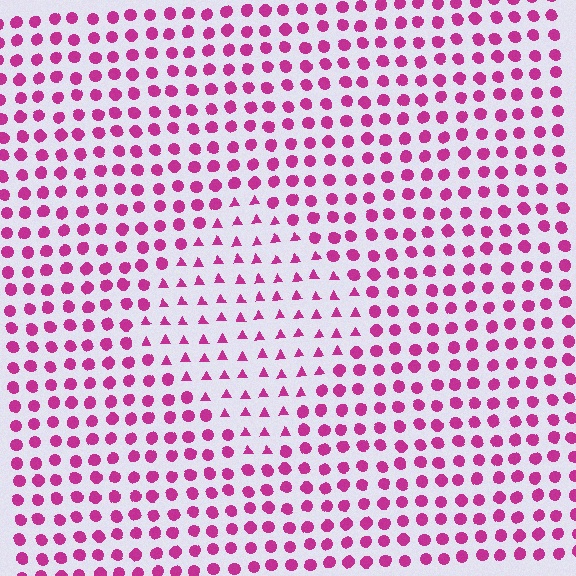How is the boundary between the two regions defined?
The boundary is defined by a change in element shape: triangles inside vs. circles outside. All elements share the same color and spacing.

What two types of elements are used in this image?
The image uses triangles inside the diamond region and circles outside it.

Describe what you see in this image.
The image is filled with small magenta elements arranged in a uniform grid. A diamond-shaped region contains triangles, while the surrounding area contains circles. The boundary is defined purely by the change in element shape.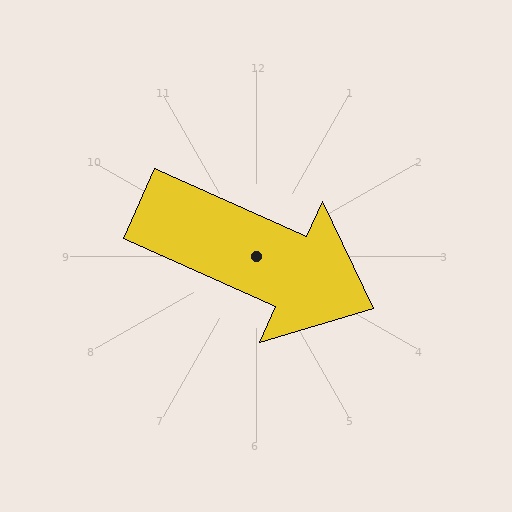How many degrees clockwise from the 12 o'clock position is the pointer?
Approximately 114 degrees.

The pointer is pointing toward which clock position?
Roughly 4 o'clock.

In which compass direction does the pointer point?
Southeast.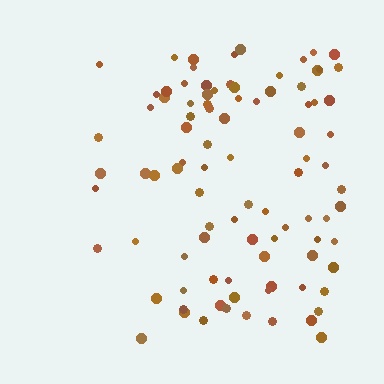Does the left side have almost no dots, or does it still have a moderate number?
Still a moderate number, just noticeably fewer than the right.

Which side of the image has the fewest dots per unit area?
The left.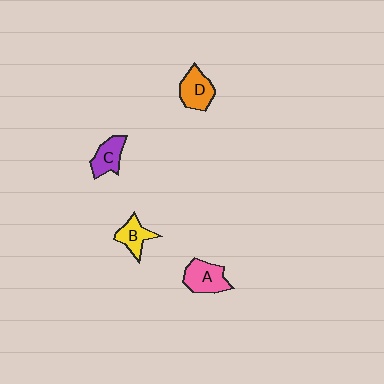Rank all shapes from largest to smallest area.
From largest to smallest: A (pink), D (orange), C (purple), B (yellow).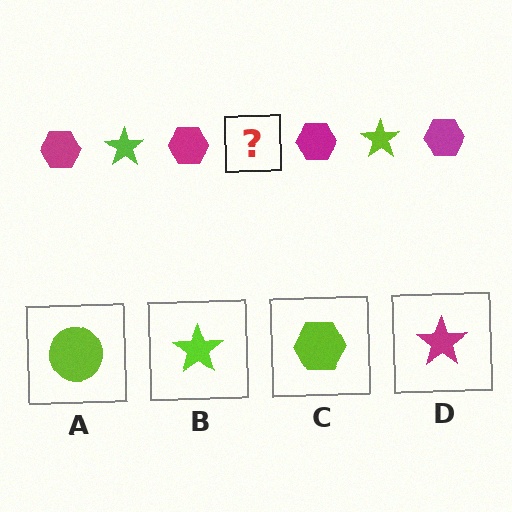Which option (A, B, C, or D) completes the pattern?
B.